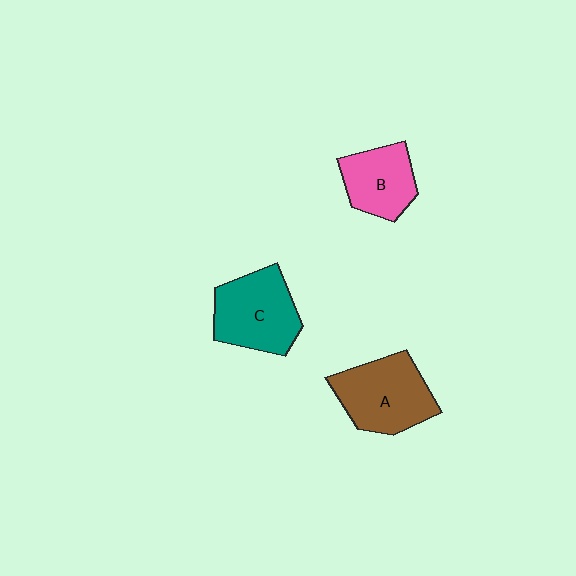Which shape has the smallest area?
Shape B (pink).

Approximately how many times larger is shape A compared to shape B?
Approximately 1.4 times.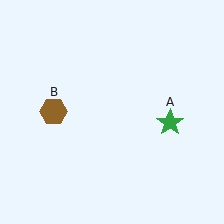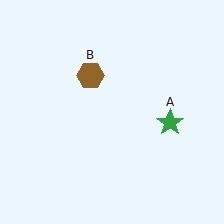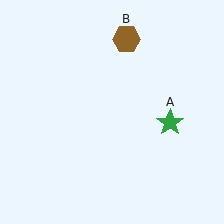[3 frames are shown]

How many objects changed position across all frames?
1 object changed position: brown hexagon (object B).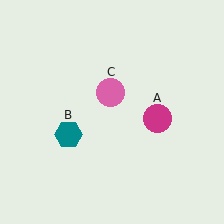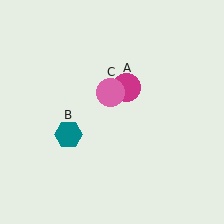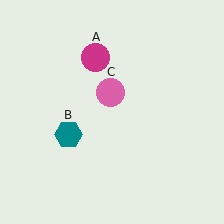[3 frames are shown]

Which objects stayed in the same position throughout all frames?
Teal hexagon (object B) and pink circle (object C) remained stationary.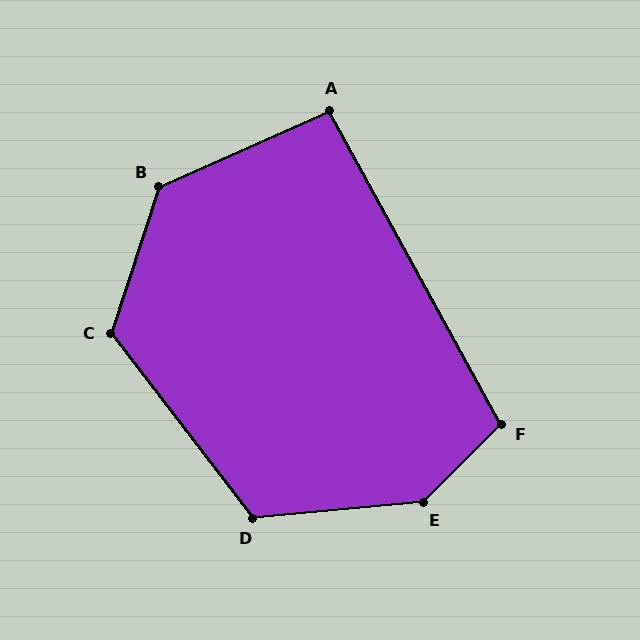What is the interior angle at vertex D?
Approximately 122 degrees (obtuse).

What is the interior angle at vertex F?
Approximately 106 degrees (obtuse).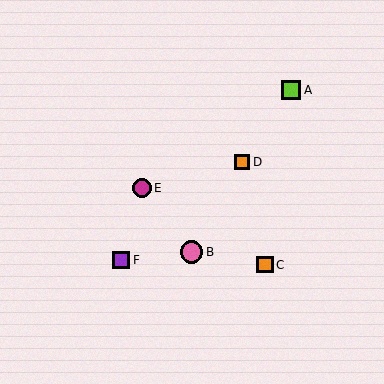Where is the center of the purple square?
The center of the purple square is at (121, 260).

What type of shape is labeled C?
Shape C is an orange square.